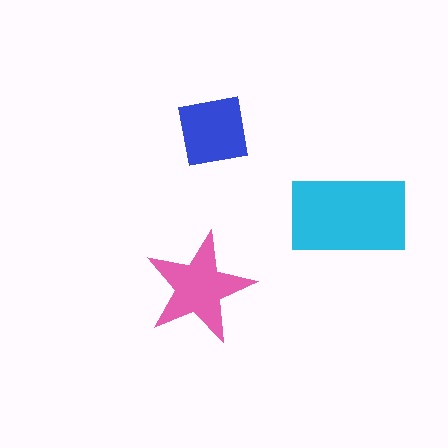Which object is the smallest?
The blue square.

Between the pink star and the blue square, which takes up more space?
The pink star.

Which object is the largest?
The cyan rectangle.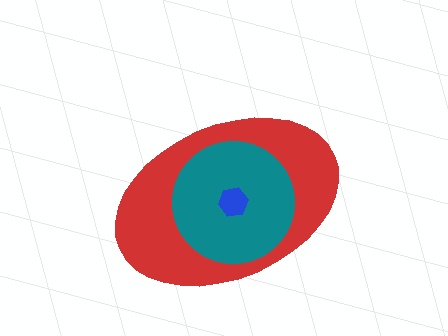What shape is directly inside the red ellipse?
The teal circle.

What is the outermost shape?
The red ellipse.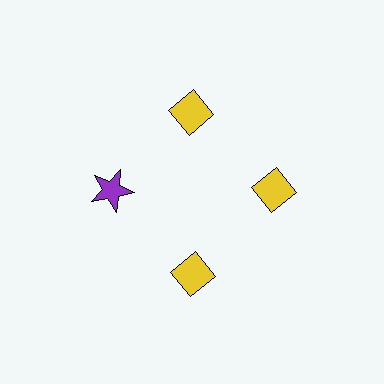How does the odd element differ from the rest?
It differs in both color (purple instead of yellow) and shape (star instead of diamond).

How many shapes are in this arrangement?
There are 4 shapes arranged in a ring pattern.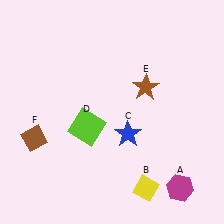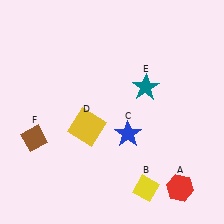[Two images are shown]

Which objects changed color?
A changed from magenta to red. D changed from lime to yellow. E changed from brown to teal.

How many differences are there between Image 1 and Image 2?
There are 3 differences between the two images.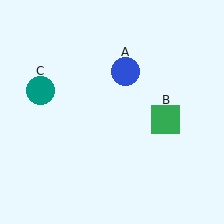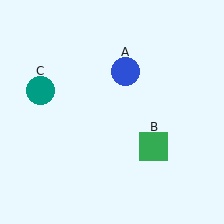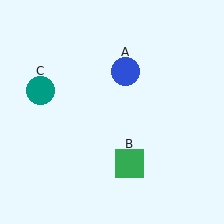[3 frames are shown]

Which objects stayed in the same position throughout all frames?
Blue circle (object A) and teal circle (object C) remained stationary.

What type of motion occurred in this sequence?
The green square (object B) rotated clockwise around the center of the scene.